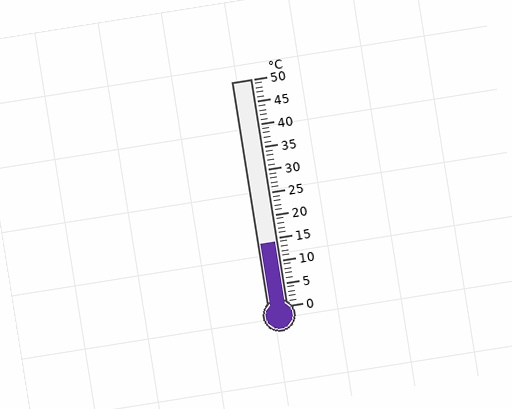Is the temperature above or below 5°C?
The temperature is above 5°C.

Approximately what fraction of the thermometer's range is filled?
The thermometer is filled to approximately 30% of its range.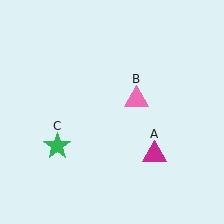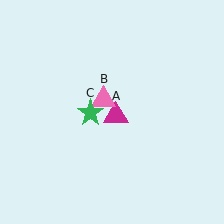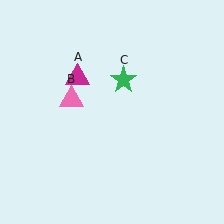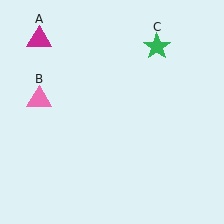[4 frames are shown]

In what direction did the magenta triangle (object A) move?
The magenta triangle (object A) moved up and to the left.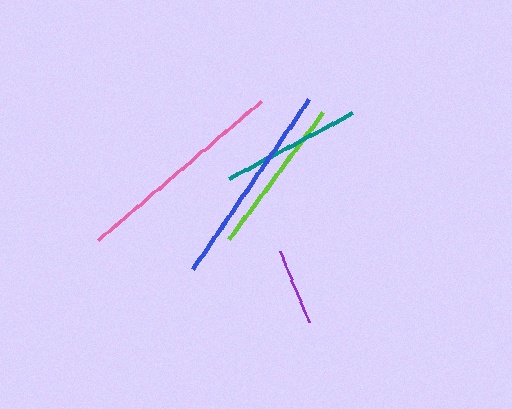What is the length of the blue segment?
The blue segment is approximately 206 pixels long.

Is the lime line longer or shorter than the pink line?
The pink line is longer than the lime line.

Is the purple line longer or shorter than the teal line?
The teal line is longer than the purple line.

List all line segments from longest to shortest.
From longest to shortest: pink, blue, lime, teal, purple.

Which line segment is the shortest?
The purple line is the shortest at approximately 76 pixels.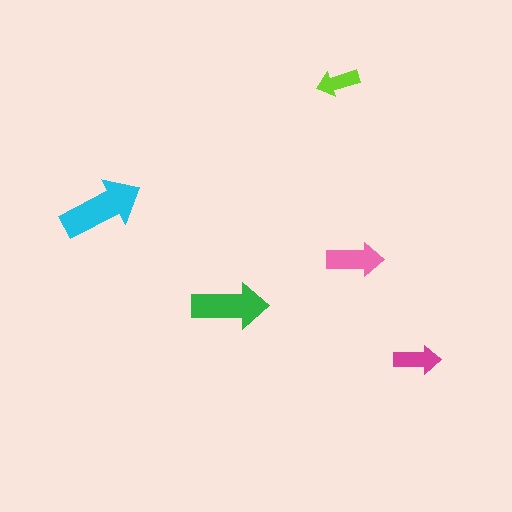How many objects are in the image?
There are 5 objects in the image.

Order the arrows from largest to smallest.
the cyan one, the green one, the pink one, the magenta one, the lime one.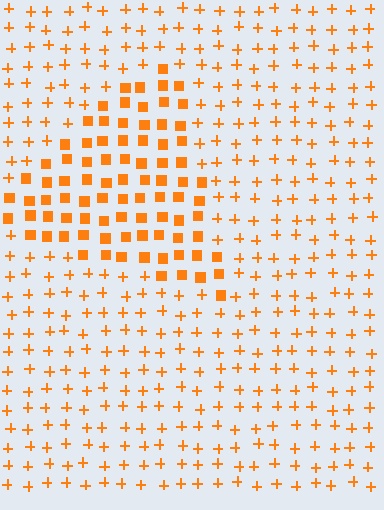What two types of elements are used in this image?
The image uses squares inside the triangle region and plus signs outside it.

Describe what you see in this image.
The image is filled with small orange elements arranged in a uniform grid. A triangle-shaped region contains squares, while the surrounding area contains plus signs. The boundary is defined purely by the change in element shape.